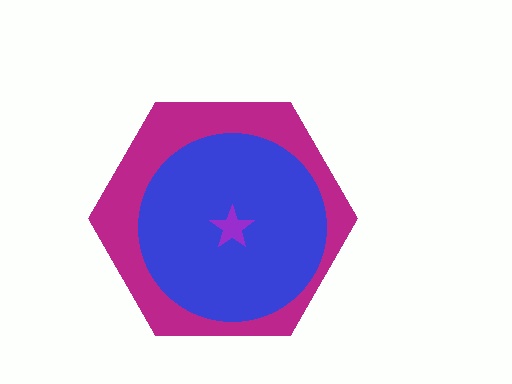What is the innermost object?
The purple star.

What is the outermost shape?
The magenta hexagon.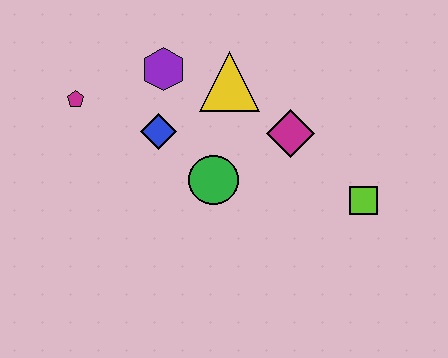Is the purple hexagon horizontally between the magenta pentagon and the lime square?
Yes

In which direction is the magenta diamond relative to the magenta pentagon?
The magenta diamond is to the right of the magenta pentagon.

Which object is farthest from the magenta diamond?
The magenta pentagon is farthest from the magenta diamond.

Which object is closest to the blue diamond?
The purple hexagon is closest to the blue diamond.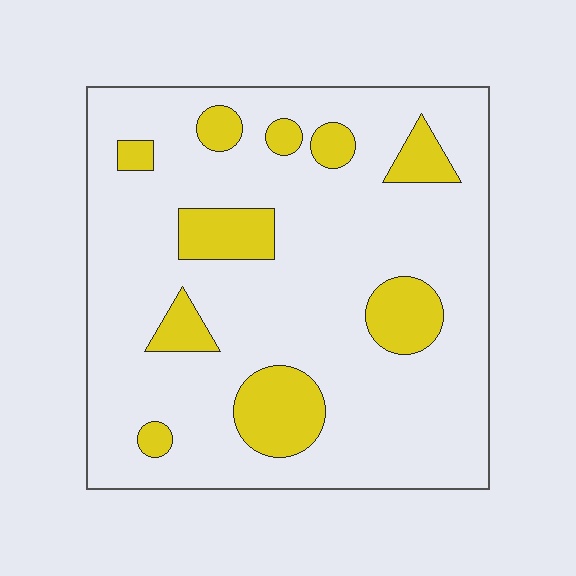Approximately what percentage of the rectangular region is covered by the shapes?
Approximately 20%.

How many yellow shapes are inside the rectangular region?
10.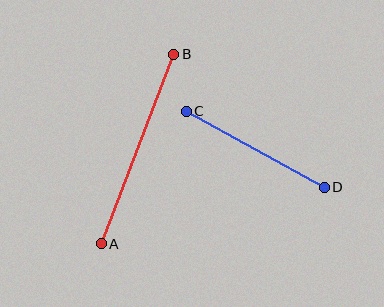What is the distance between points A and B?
The distance is approximately 203 pixels.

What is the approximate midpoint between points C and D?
The midpoint is at approximately (255, 149) pixels.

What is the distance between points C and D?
The distance is approximately 158 pixels.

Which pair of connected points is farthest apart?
Points A and B are farthest apart.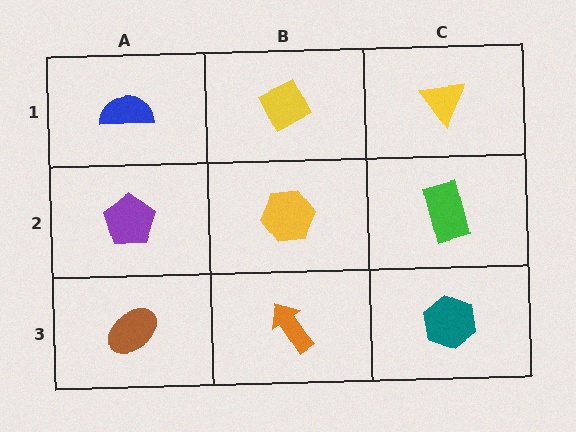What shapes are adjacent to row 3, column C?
A green rectangle (row 2, column C), an orange arrow (row 3, column B).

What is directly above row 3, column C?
A green rectangle.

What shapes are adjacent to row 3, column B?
A yellow hexagon (row 2, column B), a brown ellipse (row 3, column A), a teal hexagon (row 3, column C).